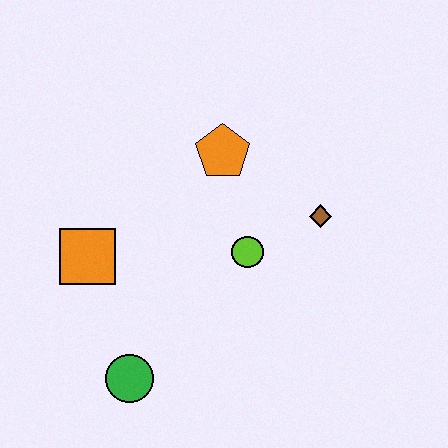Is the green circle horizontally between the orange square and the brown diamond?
Yes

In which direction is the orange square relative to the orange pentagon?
The orange square is to the left of the orange pentagon.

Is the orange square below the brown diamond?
Yes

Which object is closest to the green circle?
The orange square is closest to the green circle.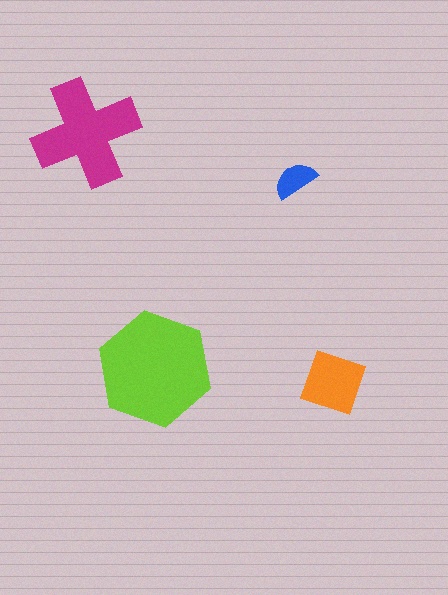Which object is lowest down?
The orange diamond is bottommost.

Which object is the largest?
The lime hexagon.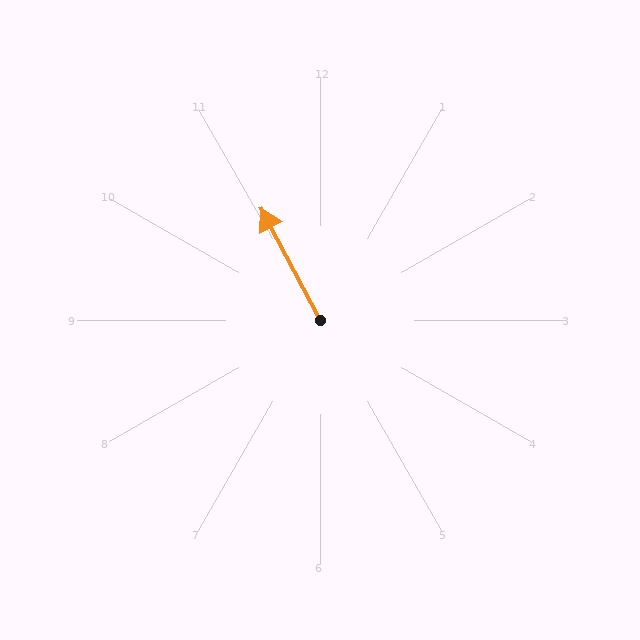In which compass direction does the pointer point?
Northwest.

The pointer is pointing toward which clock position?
Roughly 11 o'clock.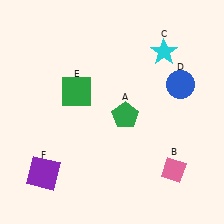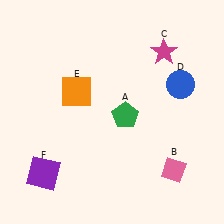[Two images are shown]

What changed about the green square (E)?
In Image 1, E is green. In Image 2, it changed to orange.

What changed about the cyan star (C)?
In Image 1, C is cyan. In Image 2, it changed to magenta.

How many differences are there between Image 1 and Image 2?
There are 2 differences between the two images.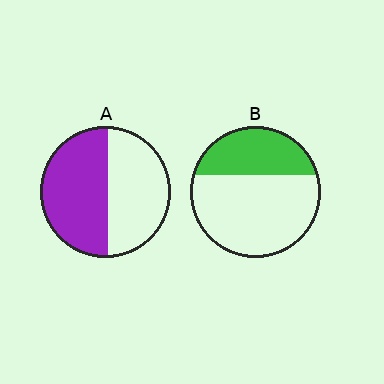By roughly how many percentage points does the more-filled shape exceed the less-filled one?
By roughly 20 percentage points (A over B).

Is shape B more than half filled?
No.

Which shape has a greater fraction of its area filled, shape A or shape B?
Shape A.